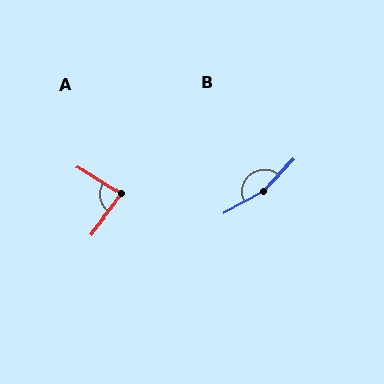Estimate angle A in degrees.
Approximately 84 degrees.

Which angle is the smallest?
A, at approximately 84 degrees.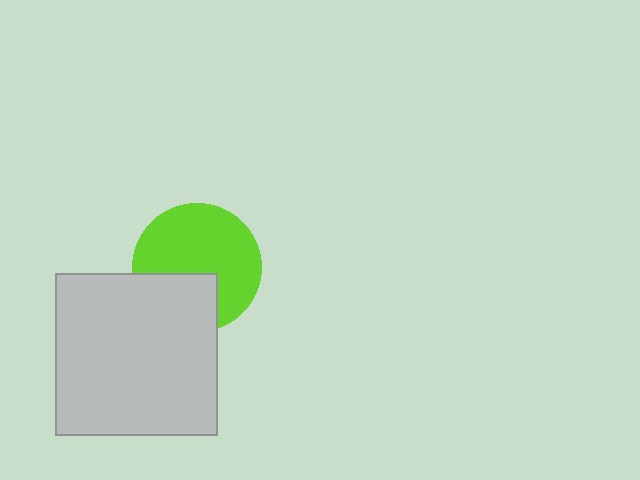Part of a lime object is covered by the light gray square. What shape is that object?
It is a circle.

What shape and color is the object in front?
The object in front is a light gray square.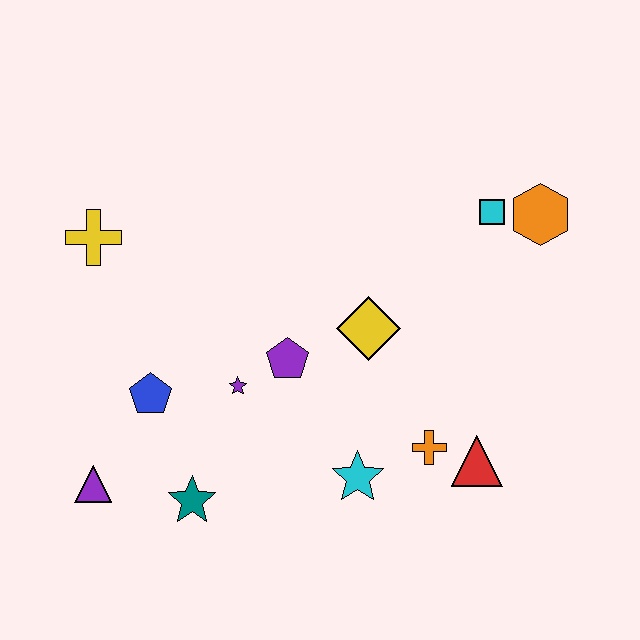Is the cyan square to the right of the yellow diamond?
Yes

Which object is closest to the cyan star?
The orange cross is closest to the cyan star.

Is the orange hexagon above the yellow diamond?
Yes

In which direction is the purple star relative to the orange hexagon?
The purple star is to the left of the orange hexagon.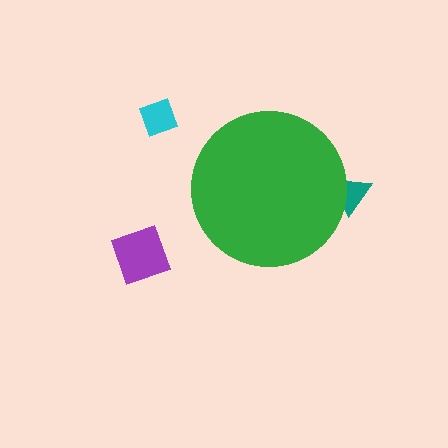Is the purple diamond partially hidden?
No, the purple diamond is fully visible.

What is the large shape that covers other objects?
A green circle.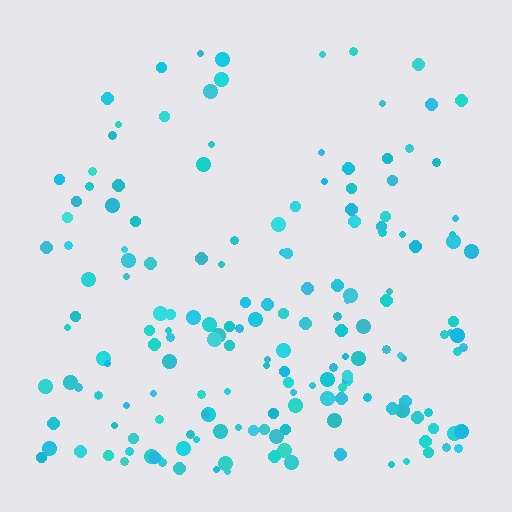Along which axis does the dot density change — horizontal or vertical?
Vertical.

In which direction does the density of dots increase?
From top to bottom, with the bottom side densest.